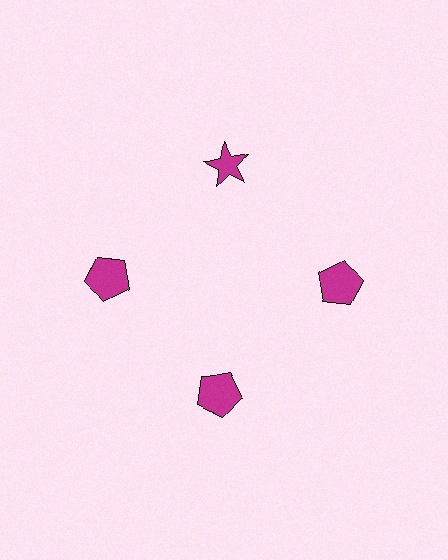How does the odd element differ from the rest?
It has a different shape: star instead of pentagon.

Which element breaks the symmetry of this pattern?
The magenta star at roughly the 12 o'clock position breaks the symmetry. All other shapes are magenta pentagons.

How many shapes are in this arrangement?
There are 4 shapes arranged in a ring pattern.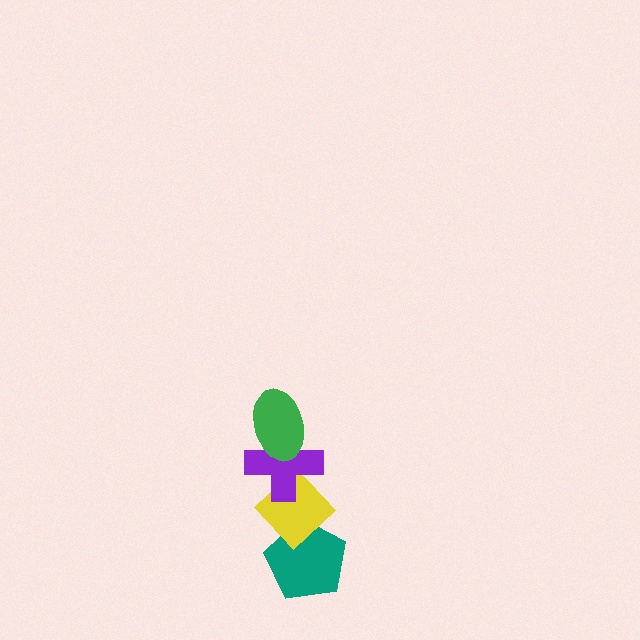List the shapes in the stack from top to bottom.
From top to bottom: the green ellipse, the purple cross, the yellow diamond, the teal pentagon.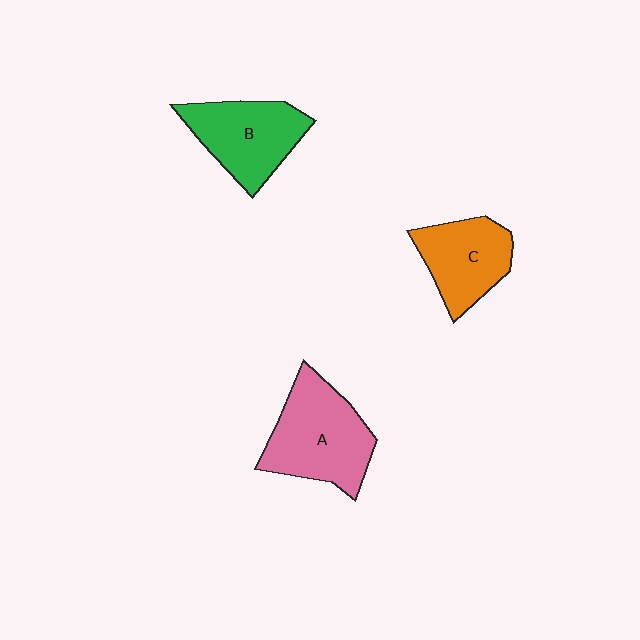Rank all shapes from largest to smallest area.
From largest to smallest: A (pink), B (green), C (orange).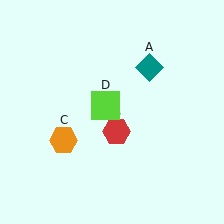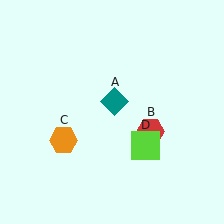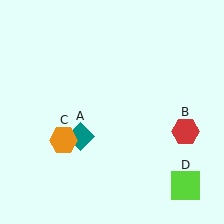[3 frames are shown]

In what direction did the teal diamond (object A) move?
The teal diamond (object A) moved down and to the left.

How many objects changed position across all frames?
3 objects changed position: teal diamond (object A), red hexagon (object B), lime square (object D).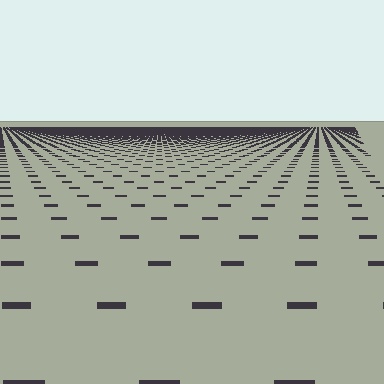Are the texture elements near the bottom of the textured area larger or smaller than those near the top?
Larger. Near the bottom, elements are closer to the viewer and appear at a bigger on-screen size.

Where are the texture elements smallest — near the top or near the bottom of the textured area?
Near the top.